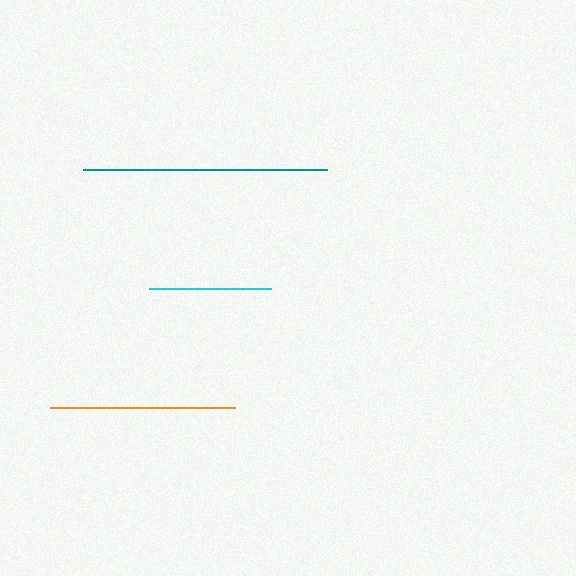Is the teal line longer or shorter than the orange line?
The teal line is longer than the orange line.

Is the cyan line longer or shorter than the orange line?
The orange line is longer than the cyan line.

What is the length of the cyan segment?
The cyan segment is approximately 122 pixels long.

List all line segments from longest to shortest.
From longest to shortest: teal, orange, cyan.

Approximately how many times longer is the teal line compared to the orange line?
The teal line is approximately 1.3 times the length of the orange line.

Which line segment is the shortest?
The cyan line is the shortest at approximately 122 pixels.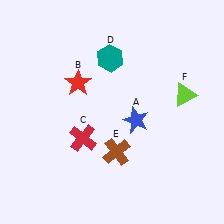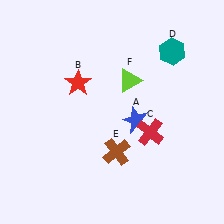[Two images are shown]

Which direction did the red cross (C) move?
The red cross (C) moved right.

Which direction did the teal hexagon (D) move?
The teal hexagon (D) moved right.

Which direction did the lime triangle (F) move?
The lime triangle (F) moved left.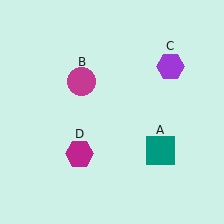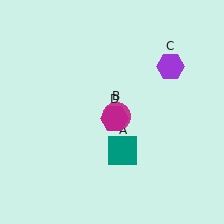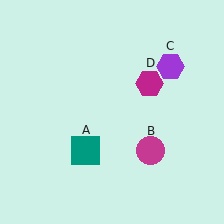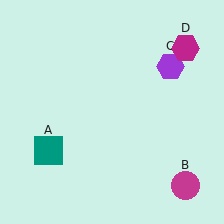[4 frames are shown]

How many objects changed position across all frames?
3 objects changed position: teal square (object A), magenta circle (object B), magenta hexagon (object D).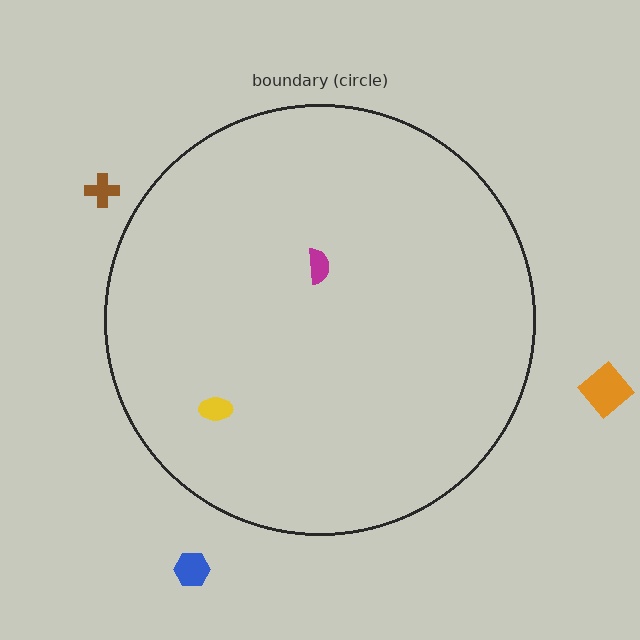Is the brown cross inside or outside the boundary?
Outside.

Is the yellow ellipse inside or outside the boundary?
Inside.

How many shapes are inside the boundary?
2 inside, 3 outside.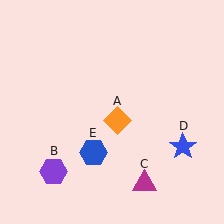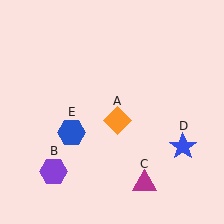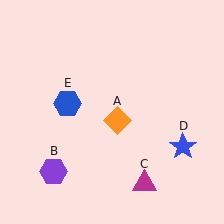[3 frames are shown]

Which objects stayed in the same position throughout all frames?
Orange diamond (object A) and purple hexagon (object B) and magenta triangle (object C) and blue star (object D) remained stationary.